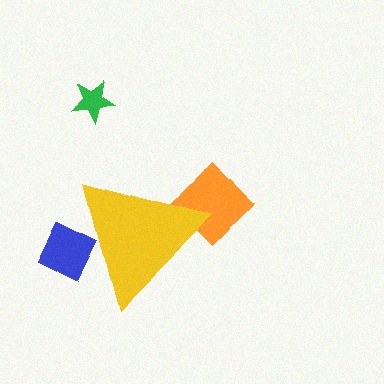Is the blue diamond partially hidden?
Yes, the blue diamond is partially hidden behind the yellow triangle.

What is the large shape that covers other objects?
A yellow triangle.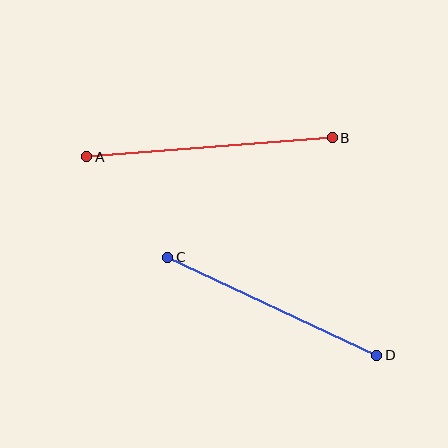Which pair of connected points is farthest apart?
Points A and B are farthest apart.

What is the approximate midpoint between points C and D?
The midpoint is at approximately (272, 306) pixels.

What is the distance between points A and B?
The distance is approximately 246 pixels.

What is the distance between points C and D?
The distance is approximately 231 pixels.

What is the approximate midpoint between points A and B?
The midpoint is at approximately (210, 147) pixels.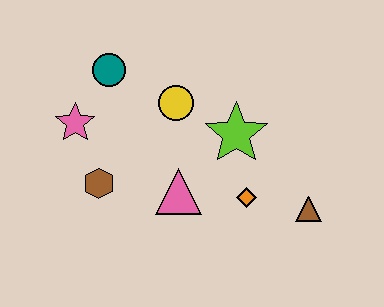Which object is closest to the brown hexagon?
The pink star is closest to the brown hexagon.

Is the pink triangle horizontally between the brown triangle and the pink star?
Yes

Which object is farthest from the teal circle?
The brown triangle is farthest from the teal circle.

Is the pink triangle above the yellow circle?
No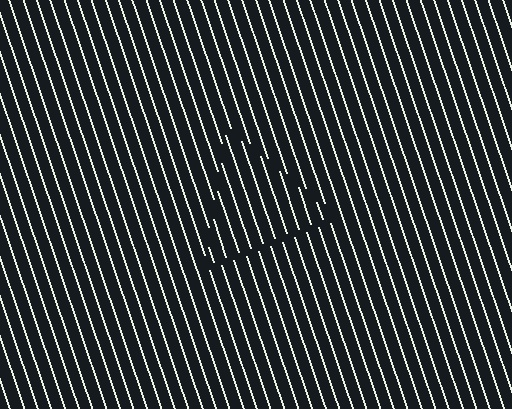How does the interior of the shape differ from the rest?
The interior of the shape contains the same grating, shifted by half a period — the contour is defined by the phase discontinuity where line-ends from the inner and outer gratings abut.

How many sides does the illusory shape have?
3 sides — the line-ends trace a triangle.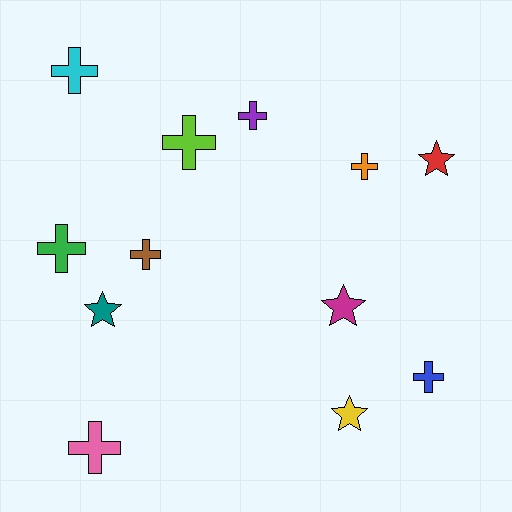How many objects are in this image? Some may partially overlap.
There are 12 objects.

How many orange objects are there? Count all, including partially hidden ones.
There is 1 orange object.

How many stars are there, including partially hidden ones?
There are 4 stars.